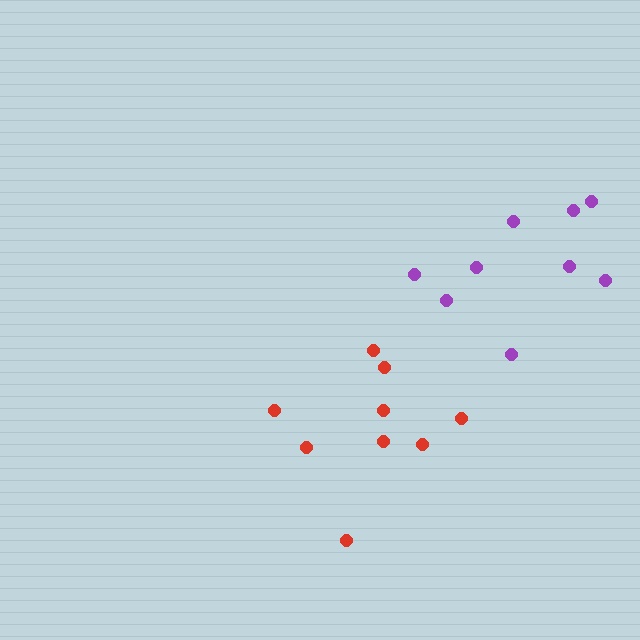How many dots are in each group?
Group 1: 9 dots, Group 2: 9 dots (18 total).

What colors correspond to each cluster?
The clusters are colored: purple, red.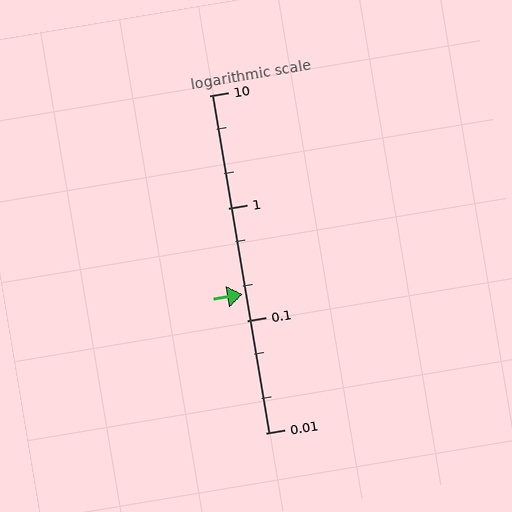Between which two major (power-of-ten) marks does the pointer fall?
The pointer is between 0.1 and 1.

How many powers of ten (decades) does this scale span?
The scale spans 3 decades, from 0.01 to 10.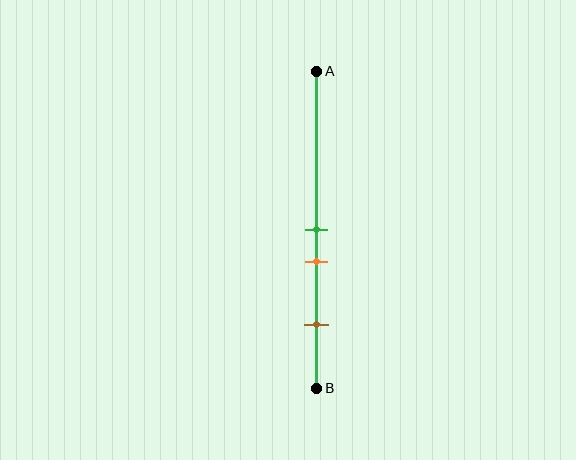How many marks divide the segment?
There are 3 marks dividing the segment.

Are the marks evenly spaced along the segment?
No, the marks are not evenly spaced.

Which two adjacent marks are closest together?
The green and orange marks are the closest adjacent pair.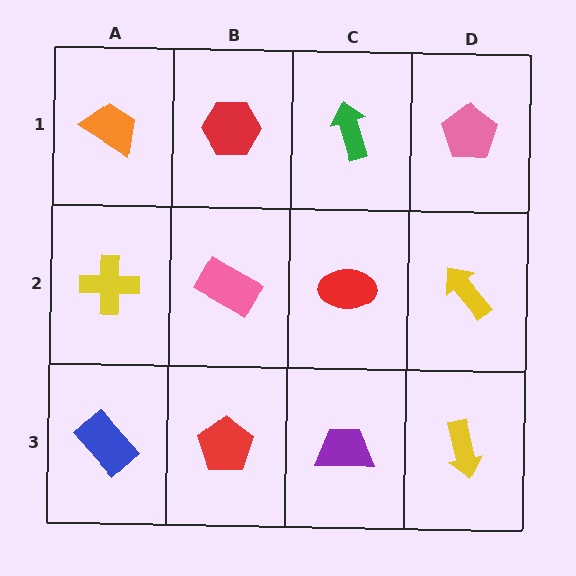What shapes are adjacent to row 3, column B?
A pink rectangle (row 2, column B), a blue rectangle (row 3, column A), a purple trapezoid (row 3, column C).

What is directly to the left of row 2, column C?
A pink rectangle.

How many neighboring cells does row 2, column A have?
3.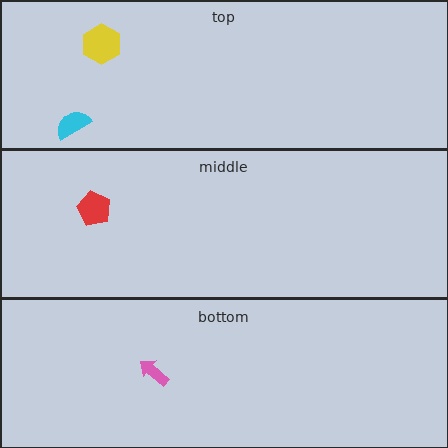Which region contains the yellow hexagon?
The top region.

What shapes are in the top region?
The yellow hexagon, the cyan semicircle.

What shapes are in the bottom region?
The pink arrow.